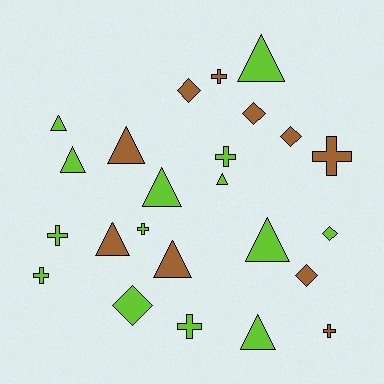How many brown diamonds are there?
There are 4 brown diamonds.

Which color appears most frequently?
Lime, with 14 objects.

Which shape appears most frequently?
Triangle, with 10 objects.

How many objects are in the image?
There are 24 objects.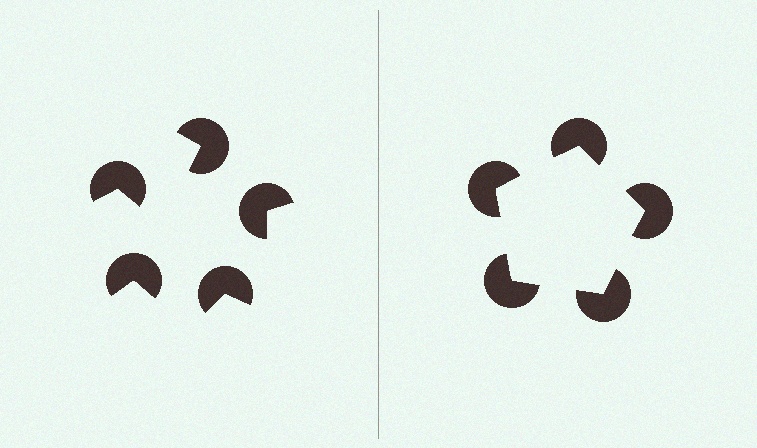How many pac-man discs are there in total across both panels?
10 — 5 on each side.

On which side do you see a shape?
An illusory pentagon appears on the right side. On the left side the wedge cuts are rotated, so no coherent shape forms.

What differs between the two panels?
The pac-man discs are positioned identically on both sides; only the wedge orientations differ. On the right they align to a pentagon; on the left they are misaligned.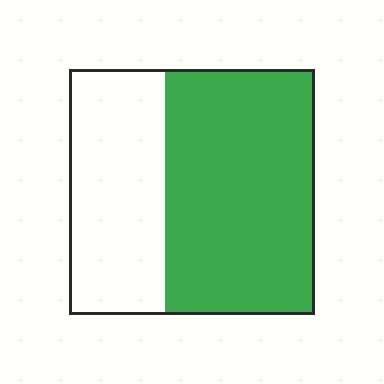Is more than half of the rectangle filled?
Yes.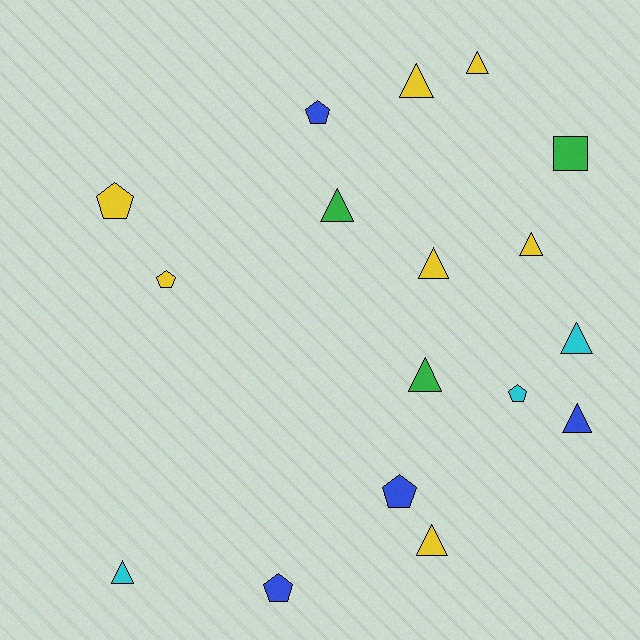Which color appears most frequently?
Yellow, with 7 objects.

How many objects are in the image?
There are 17 objects.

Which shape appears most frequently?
Triangle, with 10 objects.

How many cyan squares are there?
There are no cyan squares.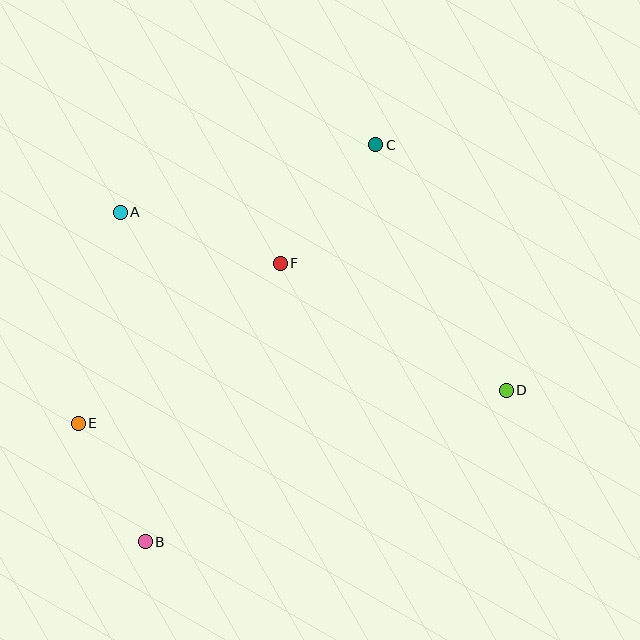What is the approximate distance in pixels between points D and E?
The distance between D and E is approximately 429 pixels.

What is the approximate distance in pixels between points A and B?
The distance between A and B is approximately 330 pixels.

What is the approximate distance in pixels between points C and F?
The distance between C and F is approximately 152 pixels.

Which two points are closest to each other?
Points B and E are closest to each other.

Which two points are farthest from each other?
Points B and C are farthest from each other.